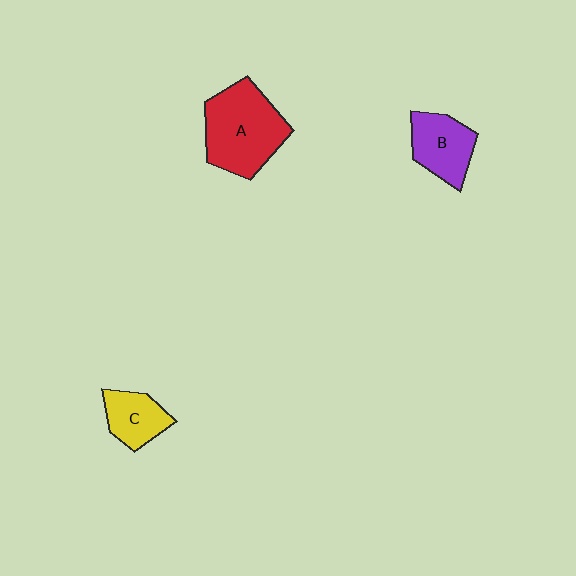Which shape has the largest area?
Shape A (red).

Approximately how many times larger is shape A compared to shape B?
Approximately 1.6 times.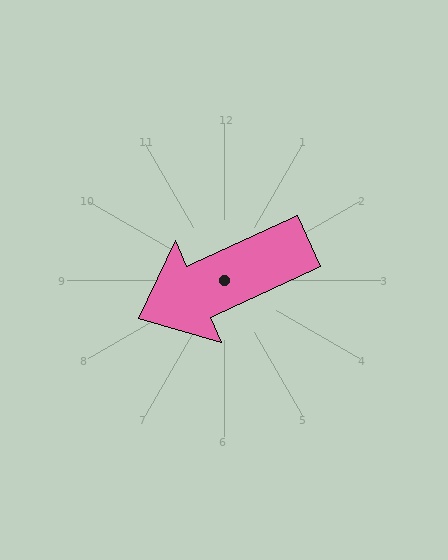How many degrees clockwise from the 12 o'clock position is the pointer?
Approximately 246 degrees.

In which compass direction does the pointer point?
Southwest.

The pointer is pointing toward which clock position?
Roughly 8 o'clock.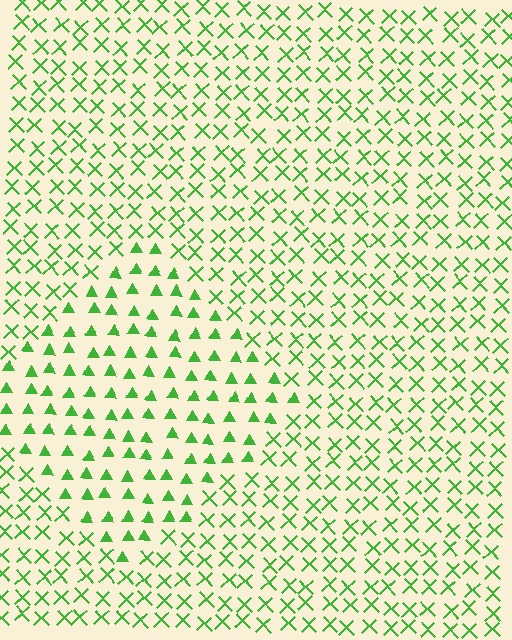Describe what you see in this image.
The image is filled with small green elements arranged in a uniform grid. A diamond-shaped region contains triangles, while the surrounding area contains X marks. The boundary is defined purely by the change in element shape.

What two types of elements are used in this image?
The image uses triangles inside the diamond region and X marks outside it.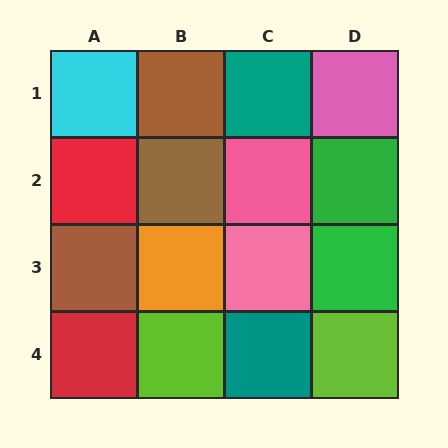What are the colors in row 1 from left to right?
Cyan, brown, teal, pink.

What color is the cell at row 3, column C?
Pink.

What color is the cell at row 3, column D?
Green.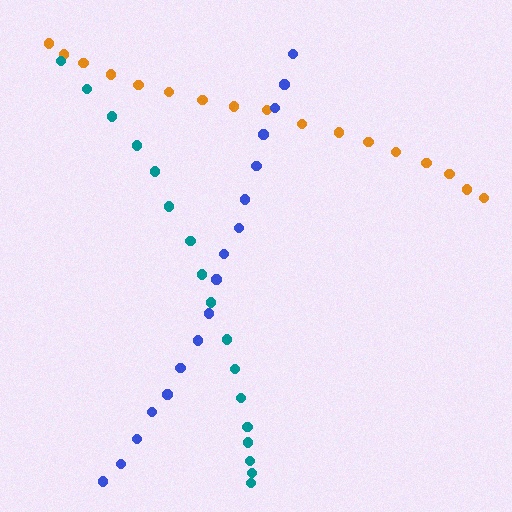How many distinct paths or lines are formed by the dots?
There are 3 distinct paths.